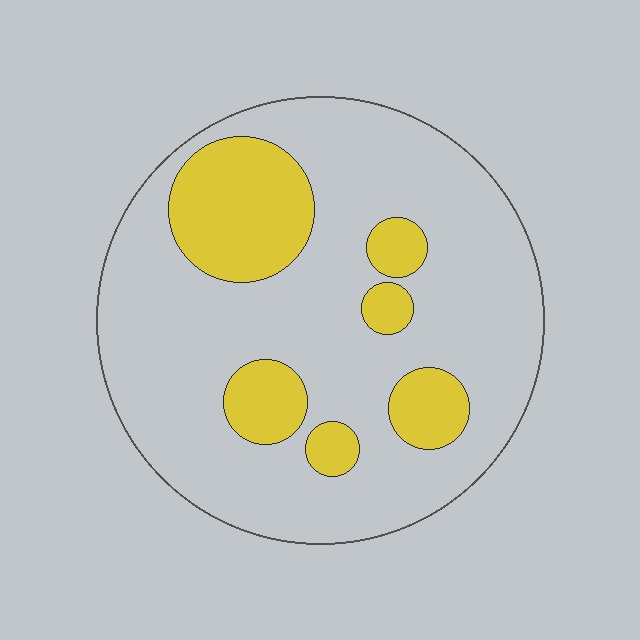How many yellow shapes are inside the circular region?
6.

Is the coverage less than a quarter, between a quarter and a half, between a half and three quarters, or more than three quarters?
Less than a quarter.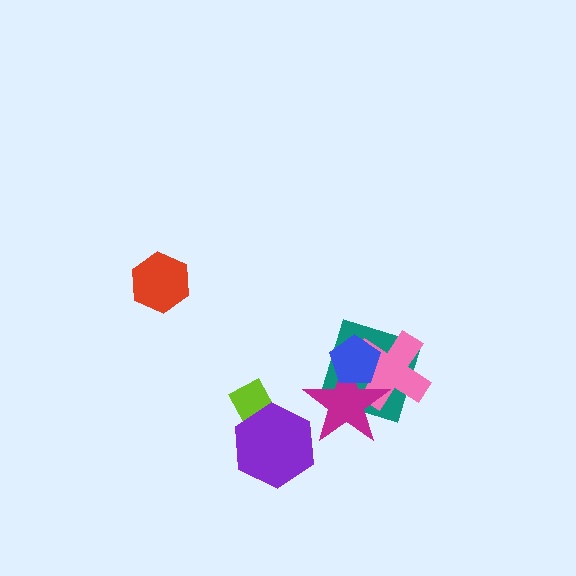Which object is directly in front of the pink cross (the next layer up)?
The magenta star is directly in front of the pink cross.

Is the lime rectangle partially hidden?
Yes, it is partially covered by another shape.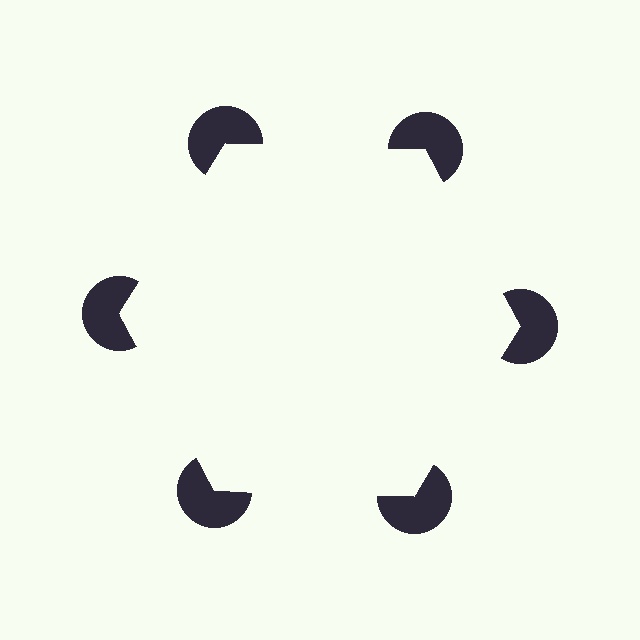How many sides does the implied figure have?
6 sides.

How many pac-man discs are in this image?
There are 6 — one at each vertex of the illusory hexagon.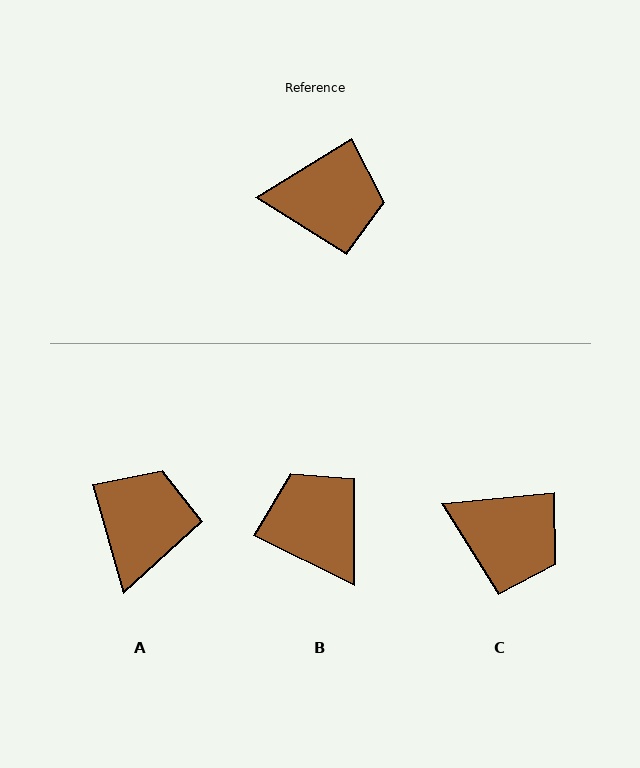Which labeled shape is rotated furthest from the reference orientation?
B, about 122 degrees away.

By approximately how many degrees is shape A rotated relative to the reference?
Approximately 75 degrees counter-clockwise.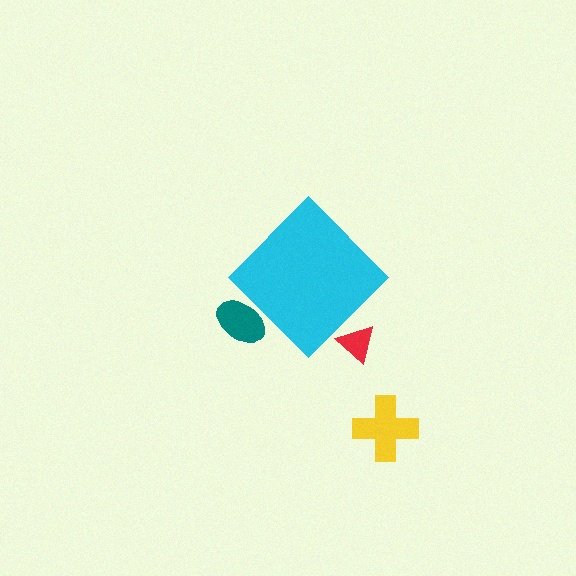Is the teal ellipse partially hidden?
Yes, the teal ellipse is partially hidden behind the cyan diamond.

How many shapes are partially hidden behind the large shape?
2 shapes are partially hidden.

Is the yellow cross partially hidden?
No, the yellow cross is fully visible.